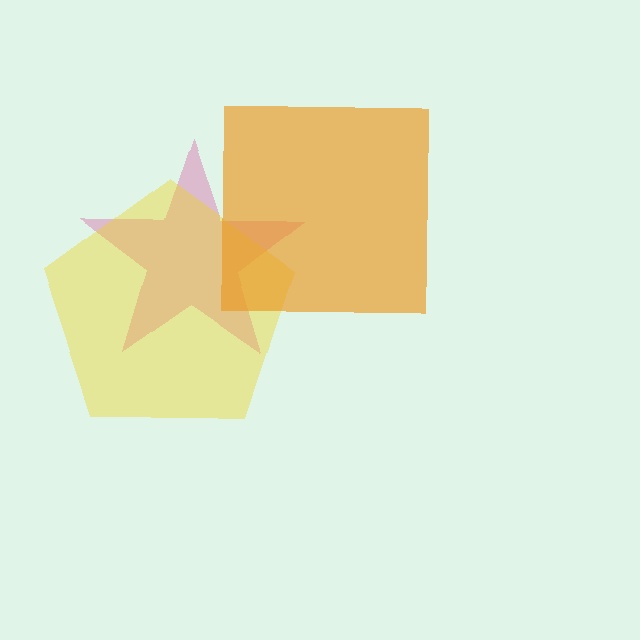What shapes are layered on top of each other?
The layered shapes are: a pink star, a yellow pentagon, an orange square.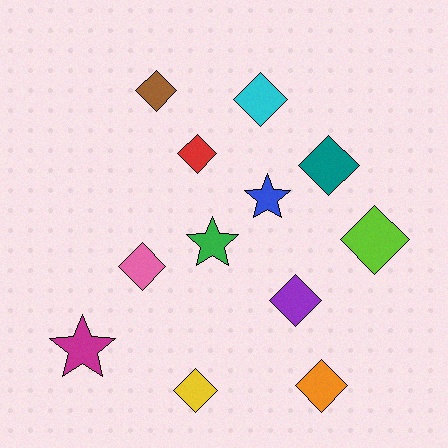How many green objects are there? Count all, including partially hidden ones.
There is 1 green object.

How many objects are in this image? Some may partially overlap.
There are 12 objects.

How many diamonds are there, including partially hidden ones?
There are 9 diamonds.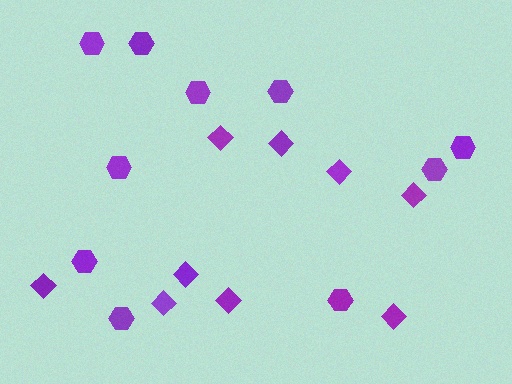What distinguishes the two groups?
There are 2 groups: one group of diamonds (9) and one group of hexagons (10).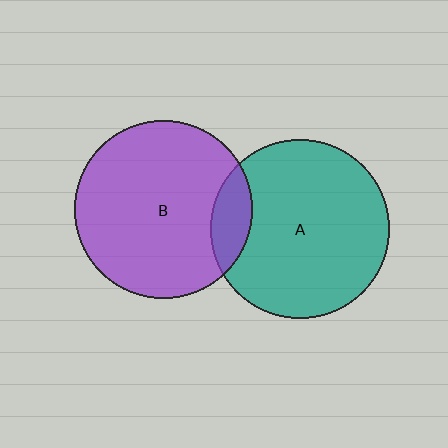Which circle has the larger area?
Circle A (teal).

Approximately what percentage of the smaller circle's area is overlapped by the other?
Approximately 10%.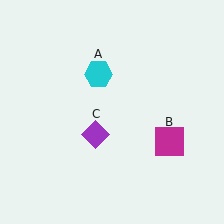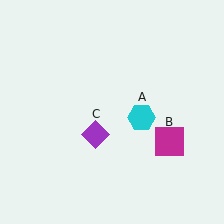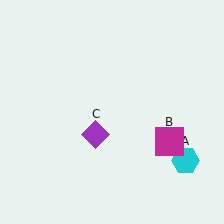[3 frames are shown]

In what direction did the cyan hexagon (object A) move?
The cyan hexagon (object A) moved down and to the right.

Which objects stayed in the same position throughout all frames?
Magenta square (object B) and purple diamond (object C) remained stationary.